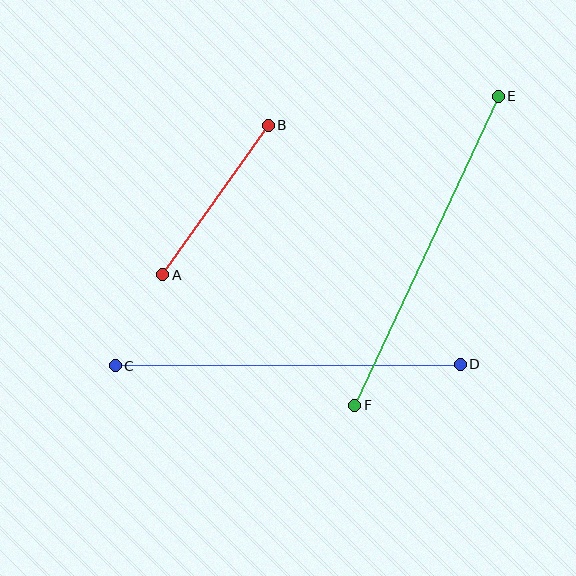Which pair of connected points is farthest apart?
Points C and D are farthest apart.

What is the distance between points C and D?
The distance is approximately 345 pixels.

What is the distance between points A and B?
The distance is approximately 183 pixels.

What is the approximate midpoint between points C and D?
The midpoint is at approximately (288, 365) pixels.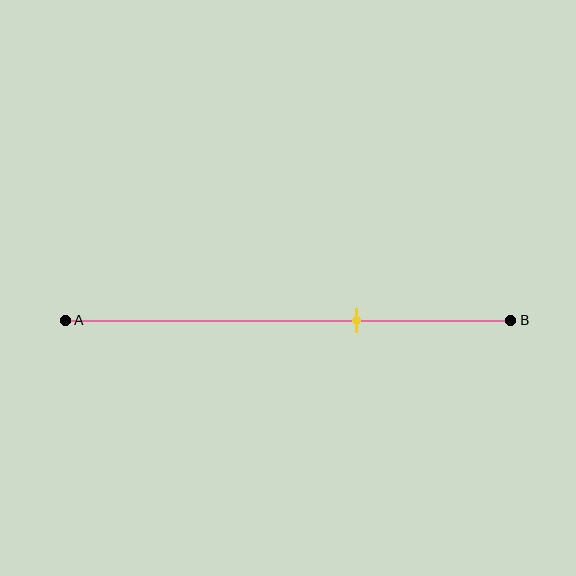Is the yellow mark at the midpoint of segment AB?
No, the mark is at about 65% from A, not at the 50% midpoint.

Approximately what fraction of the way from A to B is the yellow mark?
The yellow mark is approximately 65% of the way from A to B.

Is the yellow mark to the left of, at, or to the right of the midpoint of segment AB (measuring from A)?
The yellow mark is to the right of the midpoint of segment AB.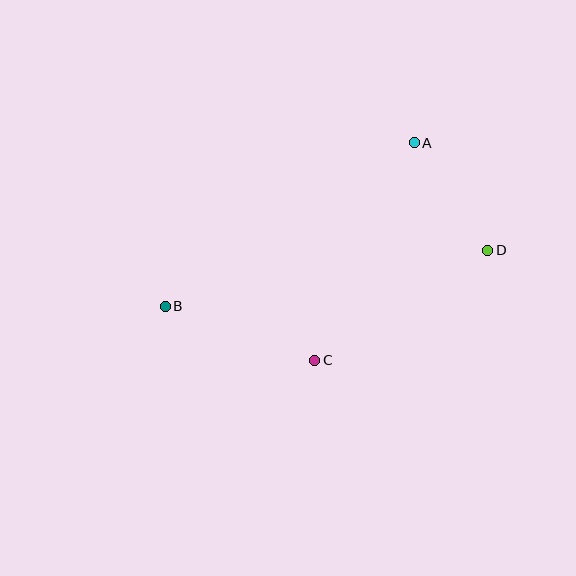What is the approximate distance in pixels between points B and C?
The distance between B and C is approximately 159 pixels.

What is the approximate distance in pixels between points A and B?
The distance between A and B is approximately 298 pixels.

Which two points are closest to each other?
Points A and D are closest to each other.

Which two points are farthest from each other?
Points B and D are farthest from each other.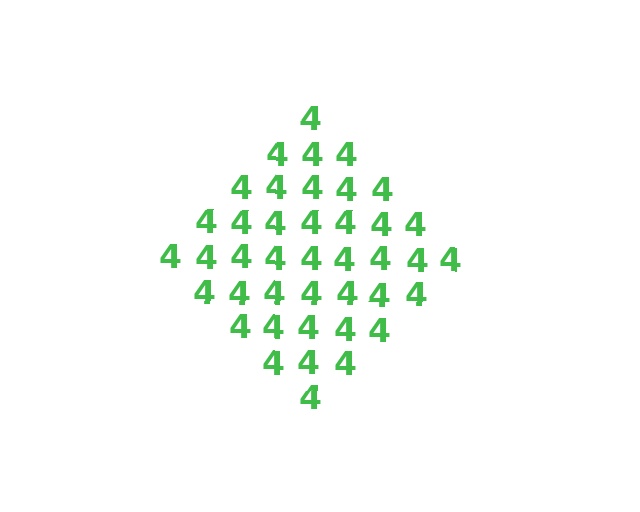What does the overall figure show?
The overall figure shows a diamond.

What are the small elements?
The small elements are digit 4's.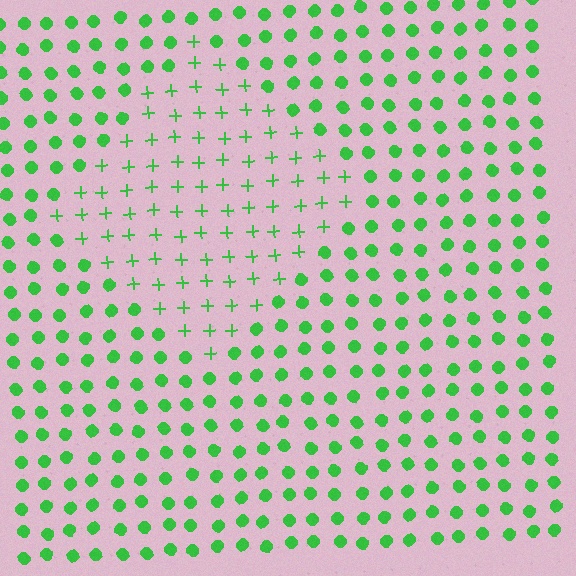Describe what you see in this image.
The image is filled with small green elements arranged in a uniform grid. A diamond-shaped region contains plus signs, while the surrounding area contains circles. The boundary is defined purely by the change in element shape.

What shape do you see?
I see a diamond.